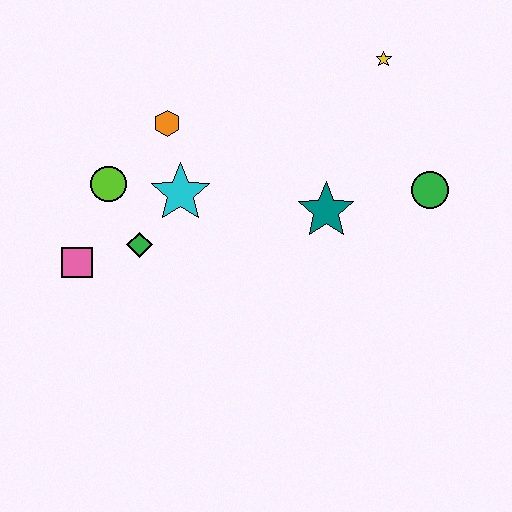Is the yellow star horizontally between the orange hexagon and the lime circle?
No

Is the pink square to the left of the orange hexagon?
Yes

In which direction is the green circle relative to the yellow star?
The green circle is below the yellow star.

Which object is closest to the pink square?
The green diamond is closest to the pink square.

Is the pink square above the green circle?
No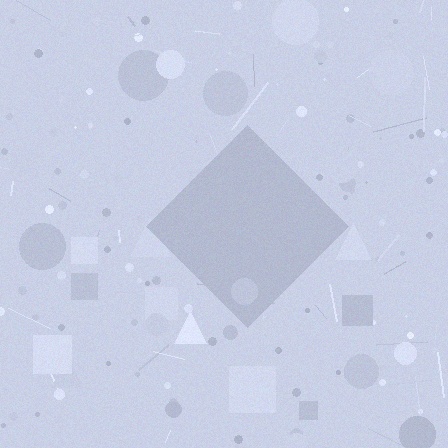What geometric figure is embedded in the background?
A diamond is embedded in the background.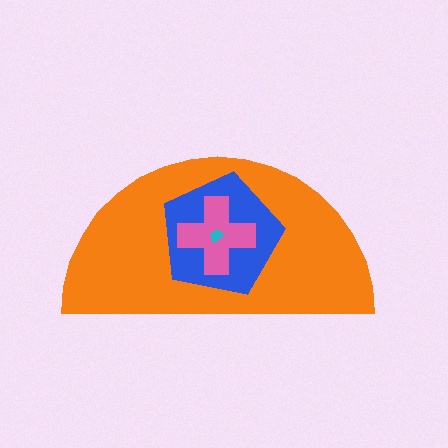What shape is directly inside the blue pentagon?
The pink cross.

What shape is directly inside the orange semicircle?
The blue pentagon.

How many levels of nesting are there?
4.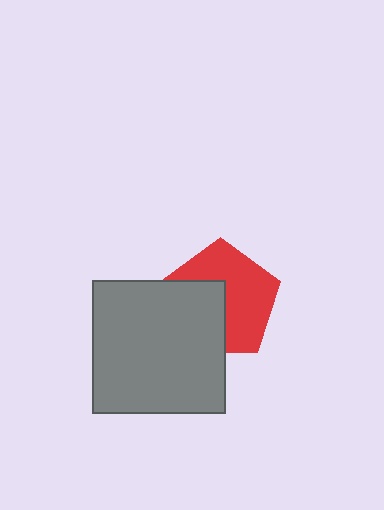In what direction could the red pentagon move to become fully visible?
The red pentagon could move toward the upper-right. That would shift it out from behind the gray square entirely.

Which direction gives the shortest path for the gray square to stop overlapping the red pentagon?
Moving toward the lower-left gives the shortest separation.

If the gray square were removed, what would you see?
You would see the complete red pentagon.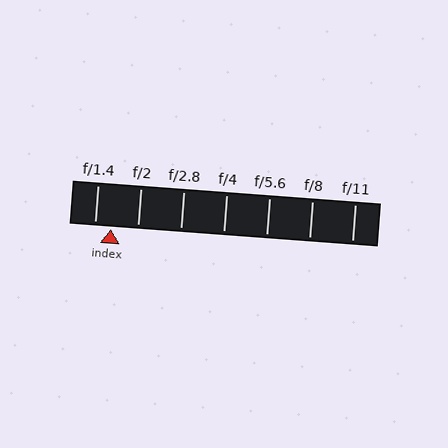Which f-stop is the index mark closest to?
The index mark is closest to f/1.4.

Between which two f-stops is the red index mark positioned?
The index mark is between f/1.4 and f/2.